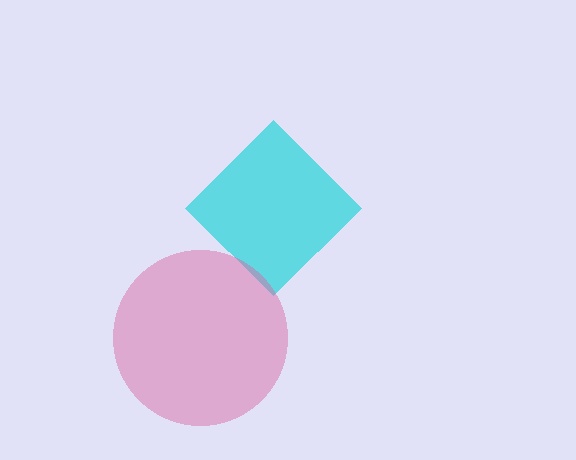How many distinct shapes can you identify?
There are 2 distinct shapes: a cyan diamond, a pink circle.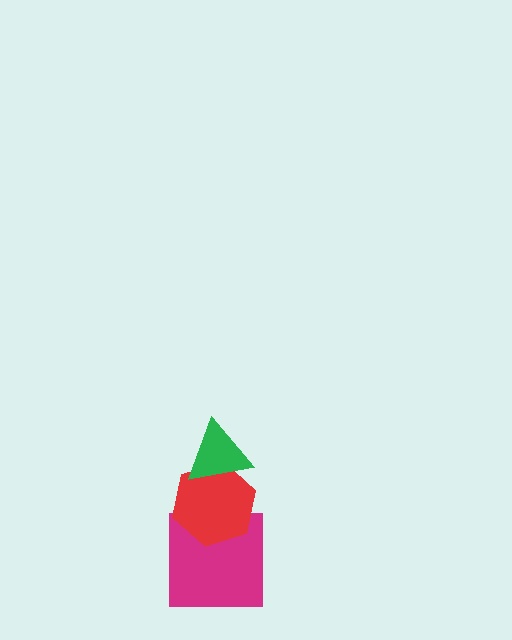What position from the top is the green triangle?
The green triangle is 1st from the top.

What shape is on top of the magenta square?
The red hexagon is on top of the magenta square.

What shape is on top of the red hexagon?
The green triangle is on top of the red hexagon.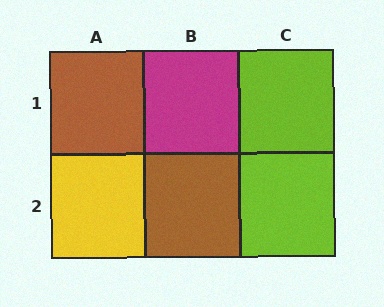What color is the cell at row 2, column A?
Yellow.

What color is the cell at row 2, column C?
Lime.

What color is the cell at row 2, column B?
Brown.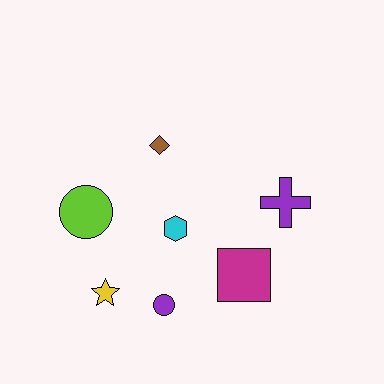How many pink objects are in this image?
There are no pink objects.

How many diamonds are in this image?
There is 1 diamond.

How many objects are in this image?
There are 7 objects.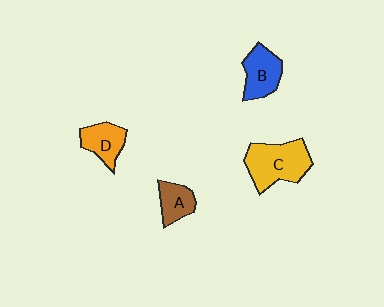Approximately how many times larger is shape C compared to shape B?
Approximately 1.5 times.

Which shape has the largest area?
Shape C (yellow).